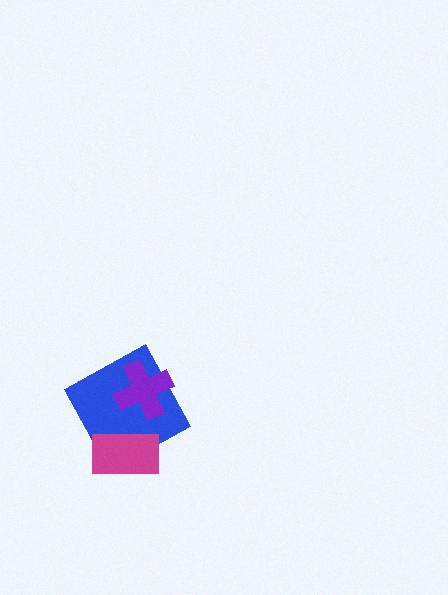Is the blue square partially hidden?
Yes, it is partially covered by another shape.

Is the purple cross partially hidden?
No, no other shape covers it.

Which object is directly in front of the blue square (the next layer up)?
The magenta rectangle is directly in front of the blue square.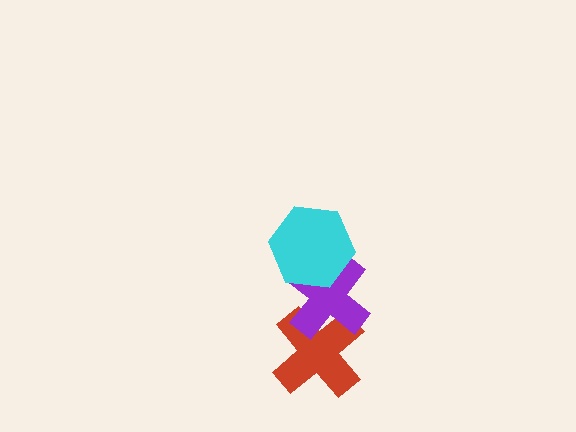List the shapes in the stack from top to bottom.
From top to bottom: the cyan hexagon, the purple cross, the red cross.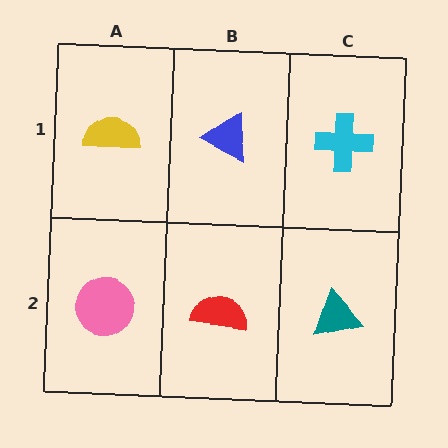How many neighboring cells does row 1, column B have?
3.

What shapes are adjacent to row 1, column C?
A teal triangle (row 2, column C), a blue triangle (row 1, column B).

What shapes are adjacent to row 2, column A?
A yellow semicircle (row 1, column A), a red semicircle (row 2, column B).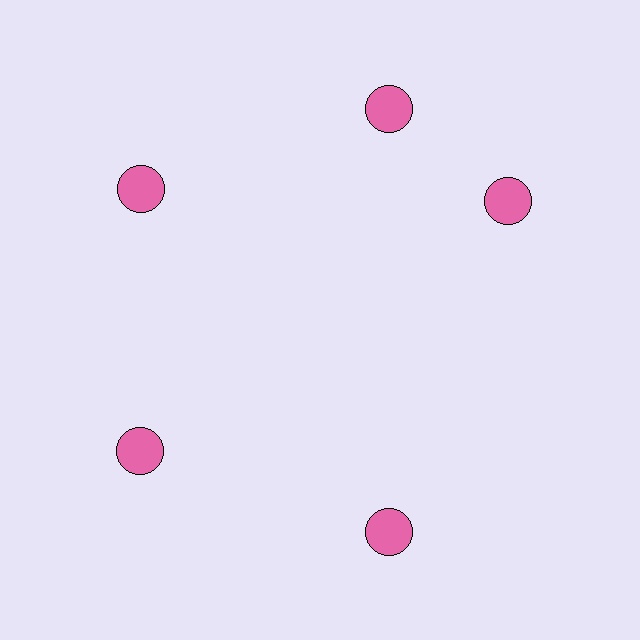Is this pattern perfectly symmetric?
No. The 5 pink circles are arranged in a ring, but one element near the 3 o'clock position is rotated out of alignment along the ring, breaking the 5-fold rotational symmetry.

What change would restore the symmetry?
The symmetry would be restored by rotating it back into even spacing with its neighbors so that all 5 circles sit at equal angles and equal distance from the center.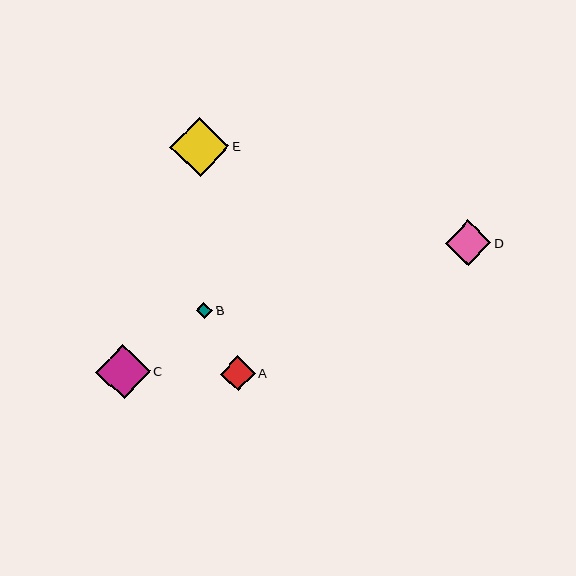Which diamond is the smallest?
Diamond B is the smallest with a size of approximately 16 pixels.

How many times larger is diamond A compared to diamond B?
Diamond A is approximately 2.2 times the size of diamond B.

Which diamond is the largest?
Diamond E is the largest with a size of approximately 59 pixels.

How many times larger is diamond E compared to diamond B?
Diamond E is approximately 3.7 times the size of diamond B.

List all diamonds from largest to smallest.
From largest to smallest: E, C, D, A, B.